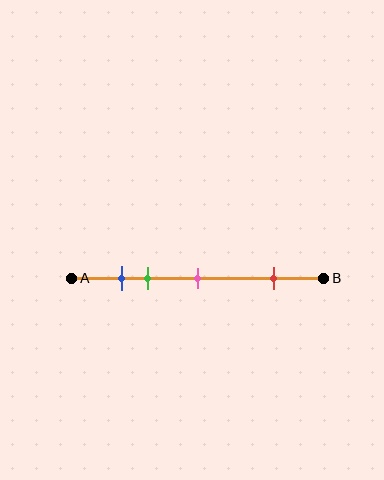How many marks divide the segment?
There are 4 marks dividing the segment.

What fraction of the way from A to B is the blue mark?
The blue mark is approximately 20% (0.2) of the way from A to B.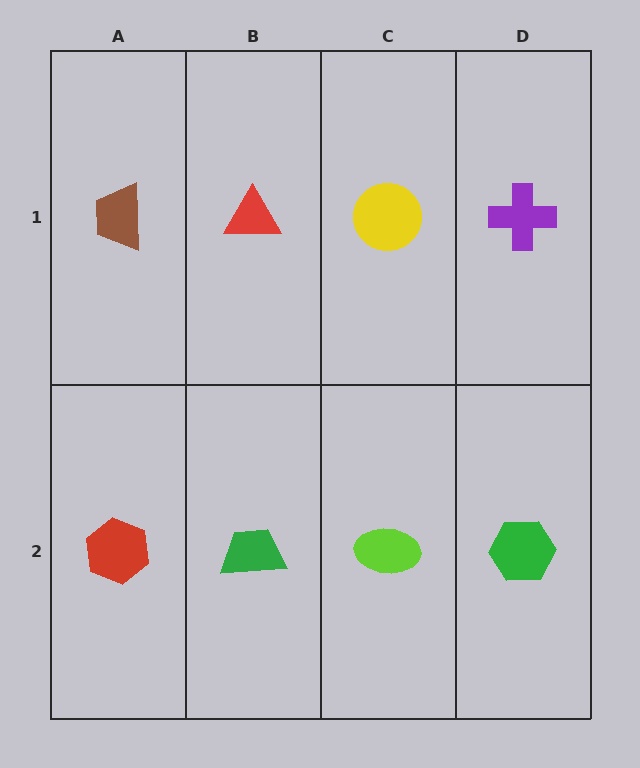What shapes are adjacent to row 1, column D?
A green hexagon (row 2, column D), a yellow circle (row 1, column C).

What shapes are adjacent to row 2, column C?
A yellow circle (row 1, column C), a green trapezoid (row 2, column B), a green hexagon (row 2, column D).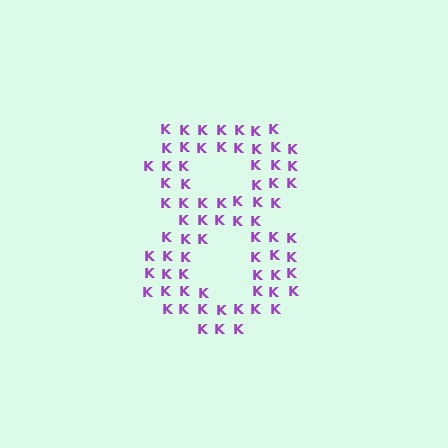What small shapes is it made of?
It is made of small letter K's.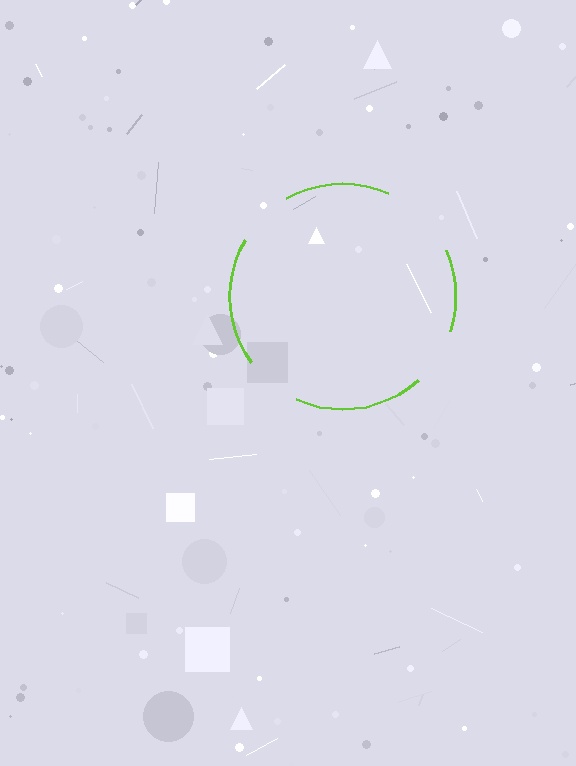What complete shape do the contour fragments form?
The contour fragments form a circle.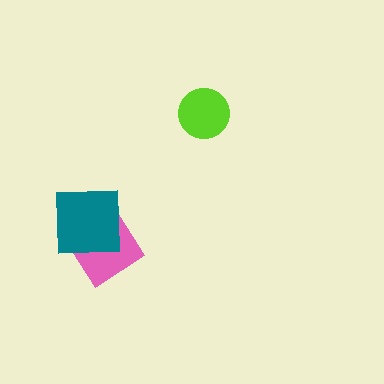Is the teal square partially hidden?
No, no other shape covers it.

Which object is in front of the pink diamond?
The teal square is in front of the pink diamond.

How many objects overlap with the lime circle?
0 objects overlap with the lime circle.